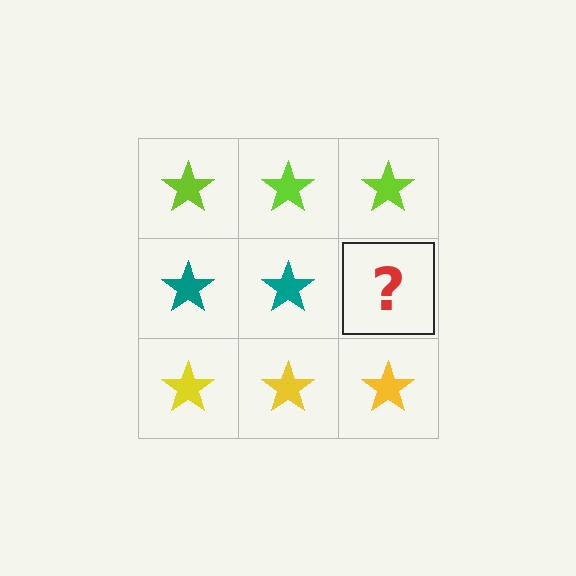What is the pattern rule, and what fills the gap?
The rule is that each row has a consistent color. The gap should be filled with a teal star.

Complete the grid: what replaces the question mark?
The question mark should be replaced with a teal star.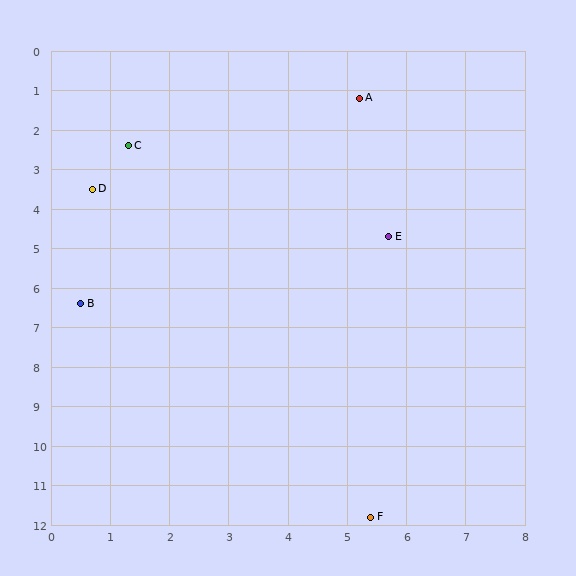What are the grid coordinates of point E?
Point E is at approximately (5.7, 4.7).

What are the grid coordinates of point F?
Point F is at approximately (5.4, 11.8).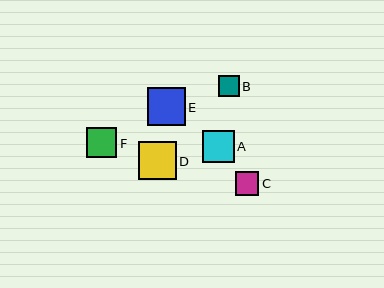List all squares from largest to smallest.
From largest to smallest: D, E, A, F, C, B.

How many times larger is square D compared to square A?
Square D is approximately 1.2 times the size of square A.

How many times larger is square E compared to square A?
Square E is approximately 1.2 times the size of square A.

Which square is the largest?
Square D is the largest with a size of approximately 38 pixels.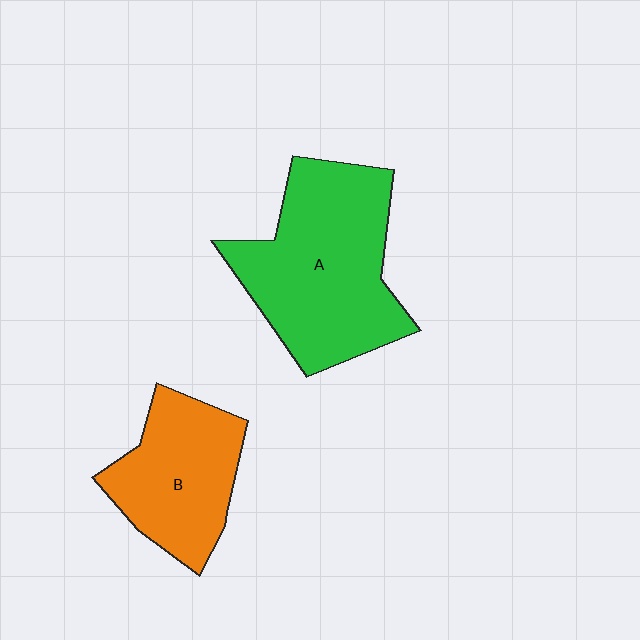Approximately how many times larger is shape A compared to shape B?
Approximately 1.5 times.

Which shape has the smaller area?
Shape B (orange).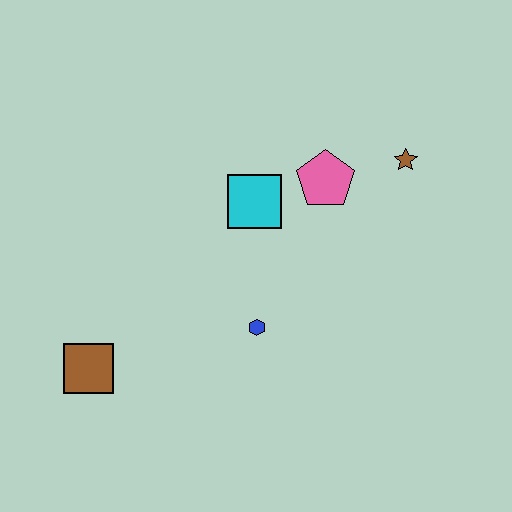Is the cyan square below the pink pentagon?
Yes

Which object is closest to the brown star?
The pink pentagon is closest to the brown star.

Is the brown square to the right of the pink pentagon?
No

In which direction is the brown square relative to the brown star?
The brown square is to the left of the brown star.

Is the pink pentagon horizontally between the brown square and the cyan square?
No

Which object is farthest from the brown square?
The brown star is farthest from the brown square.